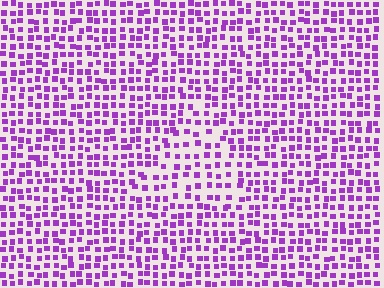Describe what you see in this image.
The image contains small purple elements arranged at two different densities. A triangle-shaped region is visible where the elements are less densely packed than the surrounding area.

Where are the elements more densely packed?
The elements are more densely packed outside the triangle boundary.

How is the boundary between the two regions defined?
The boundary is defined by a change in element density (approximately 1.6x ratio). All elements are the same color, size, and shape.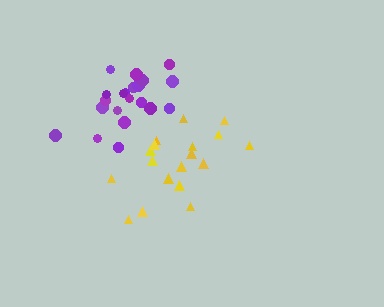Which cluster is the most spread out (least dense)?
Yellow.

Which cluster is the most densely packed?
Purple.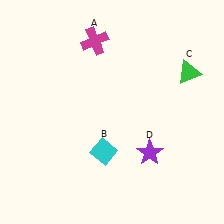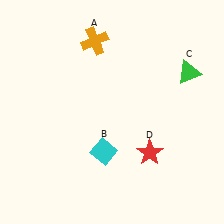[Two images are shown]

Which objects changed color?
A changed from magenta to orange. D changed from purple to red.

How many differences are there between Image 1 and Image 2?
There are 2 differences between the two images.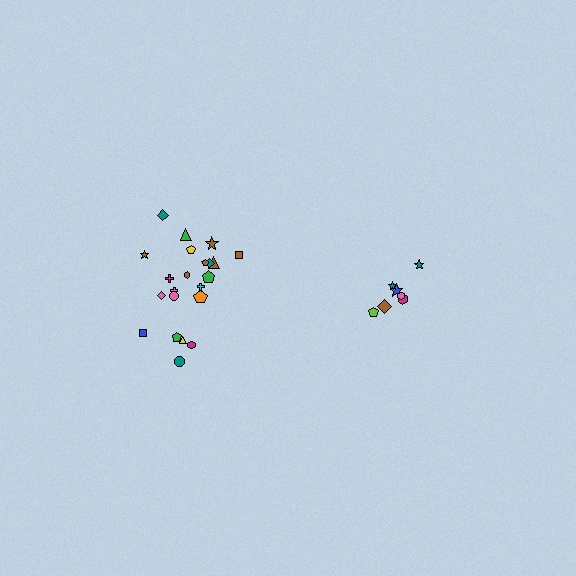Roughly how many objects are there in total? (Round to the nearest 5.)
Roughly 30 objects in total.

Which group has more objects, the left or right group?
The left group.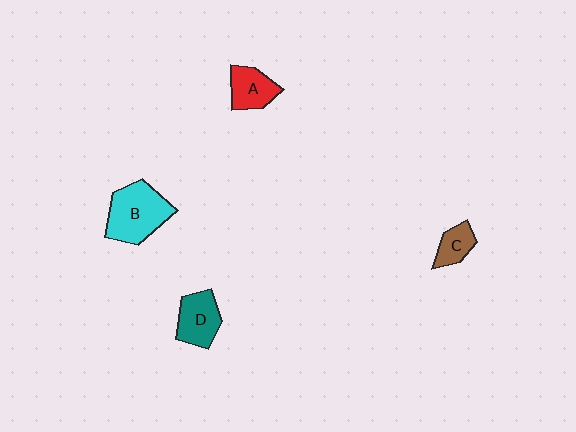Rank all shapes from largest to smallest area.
From largest to smallest: B (cyan), D (teal), A (red), C (brown).